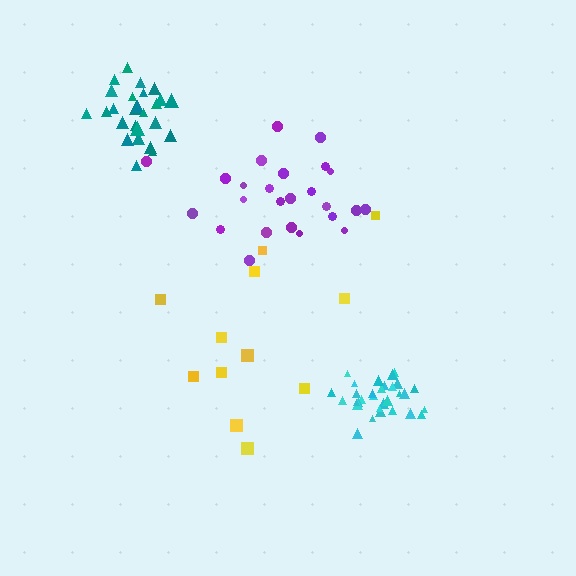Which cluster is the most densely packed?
Cyan.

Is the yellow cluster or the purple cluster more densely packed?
Purple.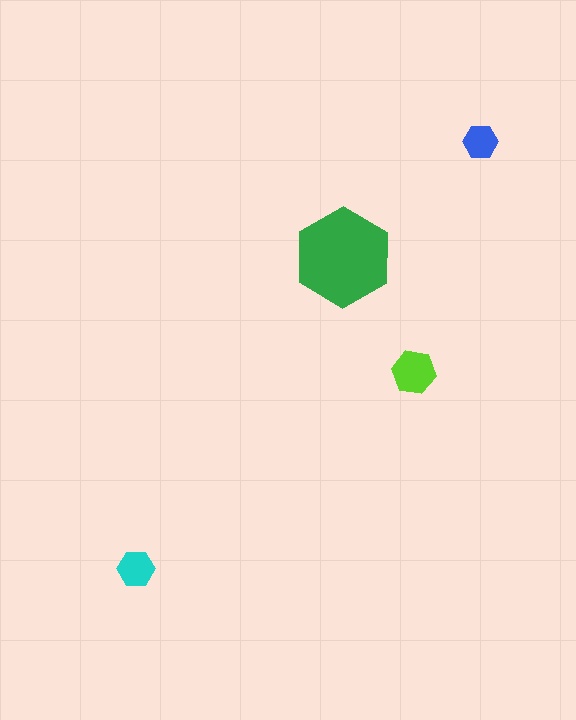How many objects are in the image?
There are 4 objects in the image.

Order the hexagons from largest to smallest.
the green one, the lime one, the cyan one, the blue one.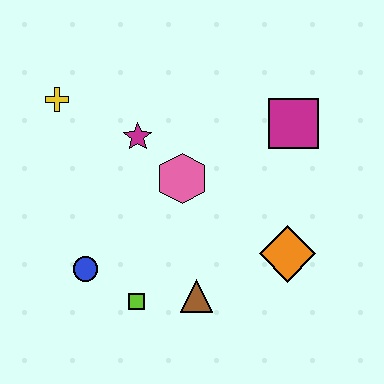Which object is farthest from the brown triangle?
The yellow cross is farthest from the brown triangle.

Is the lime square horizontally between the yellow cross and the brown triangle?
Yes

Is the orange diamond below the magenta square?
Yes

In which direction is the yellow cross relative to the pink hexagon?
The yellow cross is to the left of the pink hexagon.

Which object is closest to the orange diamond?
The brown triangle is closest to the orange diamond.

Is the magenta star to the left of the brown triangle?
Yes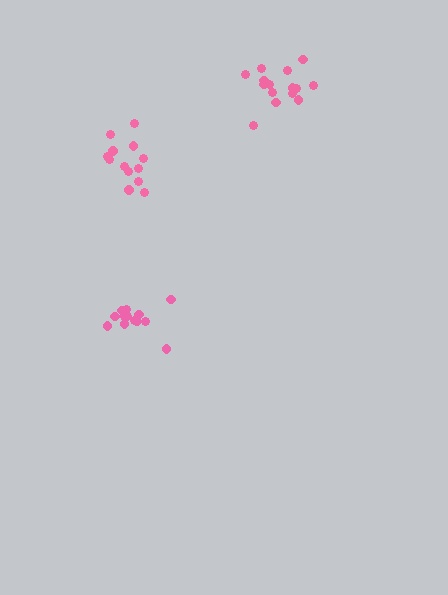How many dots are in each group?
Group 1: 13 dots, Group 2: 16 dots, Group 3: 13 dots (42 total).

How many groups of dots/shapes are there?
There are 3 groups.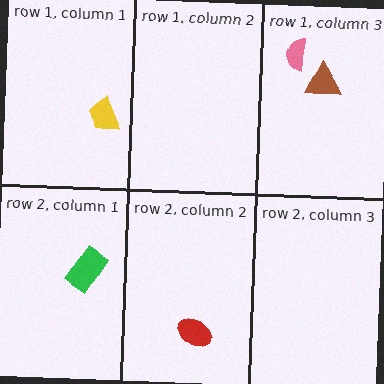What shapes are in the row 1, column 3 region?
The pink semicircle, the brown triangle.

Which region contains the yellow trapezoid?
The row 1, column 1 region.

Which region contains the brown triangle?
The row 1, column 3 region.